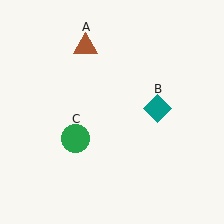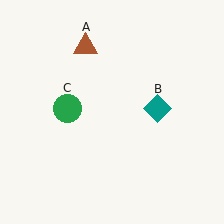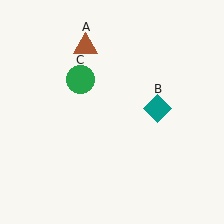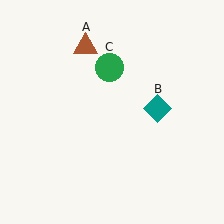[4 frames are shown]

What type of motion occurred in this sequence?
The green circle (object C) rotated clockwise around the center of the scene.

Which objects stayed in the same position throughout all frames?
Brown triangle (object A) and teal diamond (object B) remained stationary.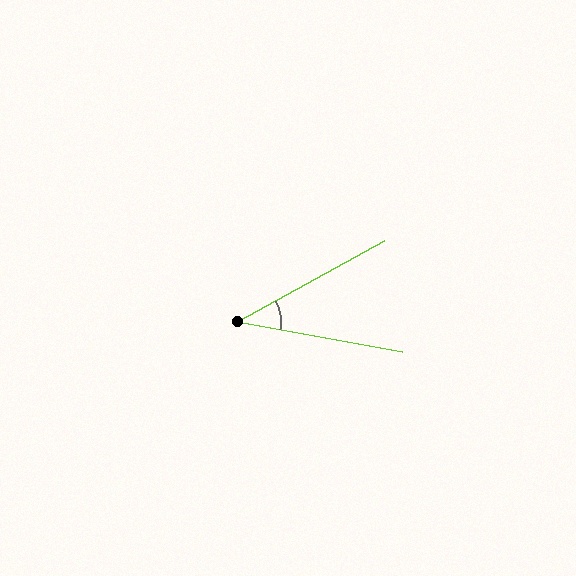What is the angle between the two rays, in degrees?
Approximately 39 degrees.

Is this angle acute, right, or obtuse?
It is acute.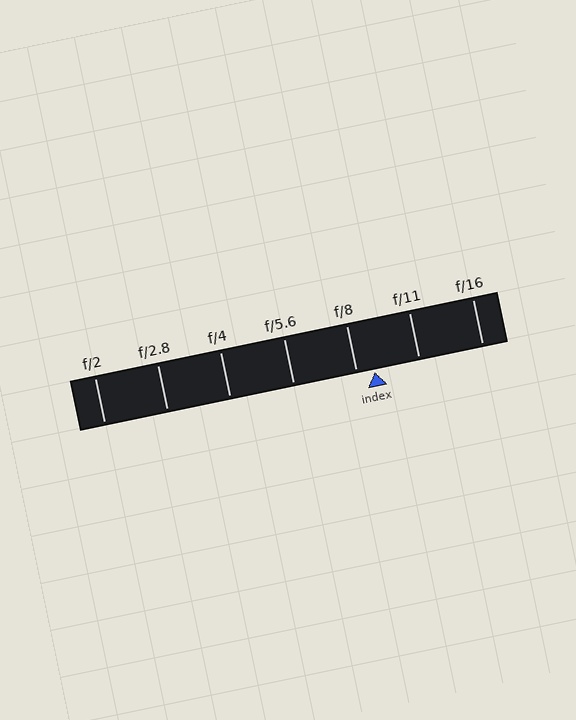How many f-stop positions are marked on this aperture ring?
There are 7 f-stop positions marked.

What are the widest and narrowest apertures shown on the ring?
The widest aperture shown is f/2 and the narrowest is f/16.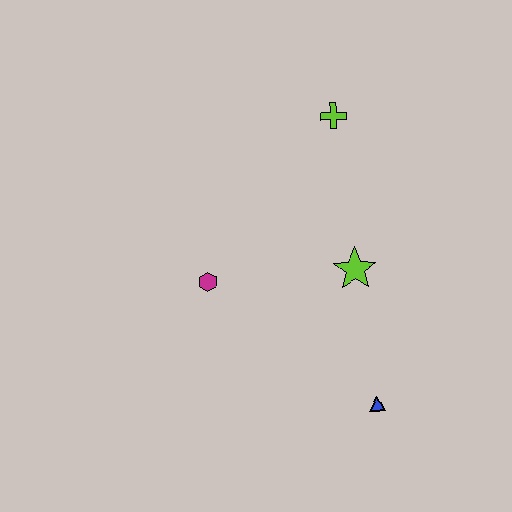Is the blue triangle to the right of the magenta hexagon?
Yes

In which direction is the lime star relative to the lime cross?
The lime star is below the lime cross.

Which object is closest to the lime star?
The blue triangle is closest to the lime star.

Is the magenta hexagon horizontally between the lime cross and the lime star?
No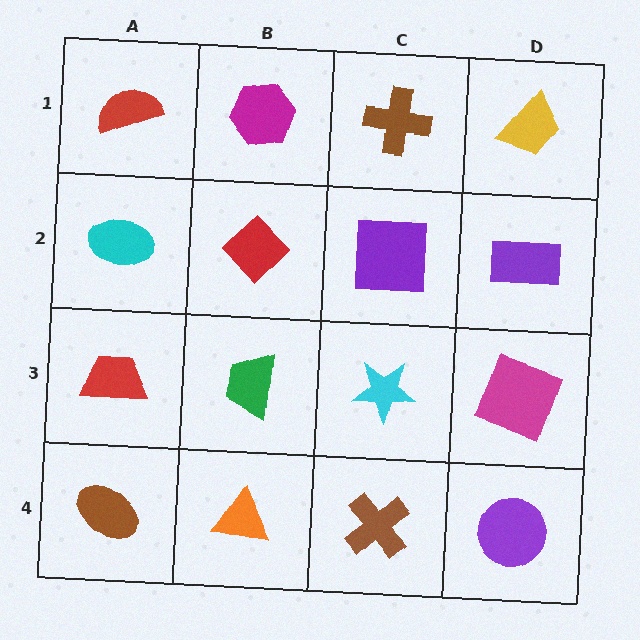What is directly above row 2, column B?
A magenta hexagon.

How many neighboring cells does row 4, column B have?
3.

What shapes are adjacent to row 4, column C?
A cyan star (row 3, column C), an orange triangle (row 4, column B), a purple circle (row 4, column D).